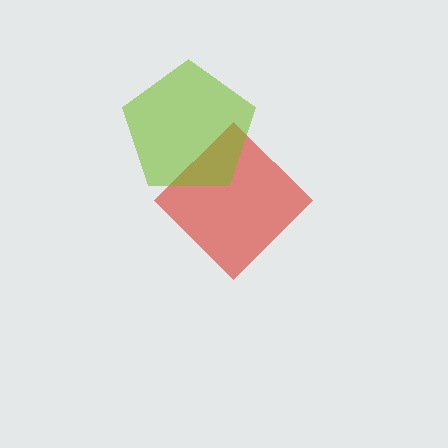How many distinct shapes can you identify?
There are 2 distinct shapes: a red diamond, a lime pentagon.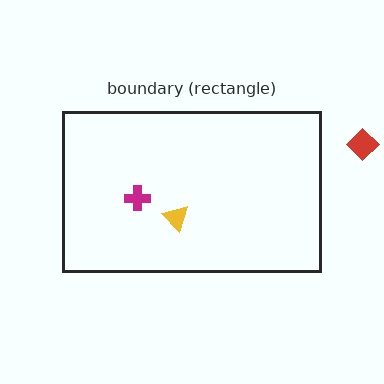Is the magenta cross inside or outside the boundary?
Inside.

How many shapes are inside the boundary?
2 inside, 1 outside.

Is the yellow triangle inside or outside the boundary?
Inside.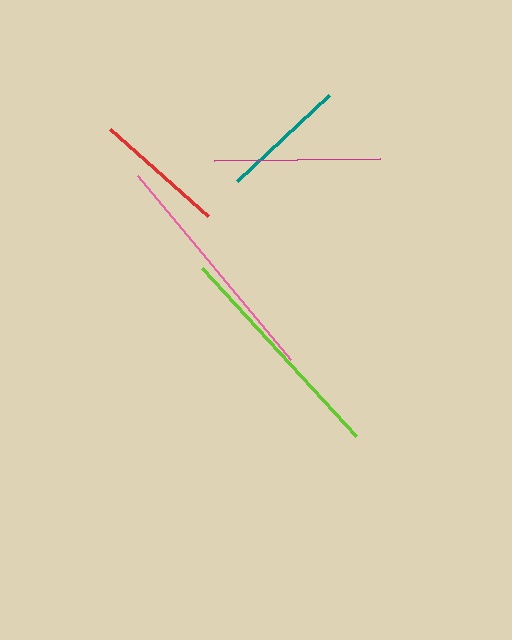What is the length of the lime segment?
The lime segment is approximately 227 pixels long.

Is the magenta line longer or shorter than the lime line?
The lime line is longer than the magenta line.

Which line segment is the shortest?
The teal line is the shortest at approximately 126 pixels.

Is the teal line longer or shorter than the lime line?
The lime line is longer than the teal line.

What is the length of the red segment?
The red segment is approximately 131 pixels long.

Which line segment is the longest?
The pink line is the longest at approximately 239 pixels.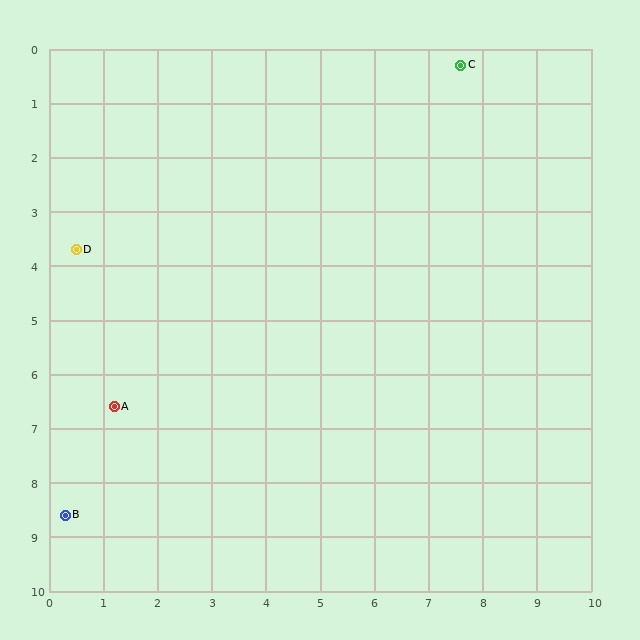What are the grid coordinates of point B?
Point B is at approximately (0.3, 8.6).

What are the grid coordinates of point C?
Point C is at approximately (7.6, 0.3).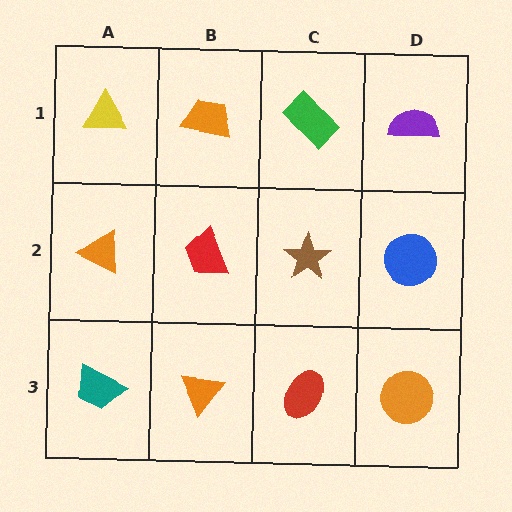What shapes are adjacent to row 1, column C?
A brown star (row 2, column C), an orange trapezoid (row 1, column B), a purple semicircle (row 1, column D).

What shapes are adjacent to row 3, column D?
A blue circle (row 2, column D), a red ellipse (row 3, column C).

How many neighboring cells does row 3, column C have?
3.